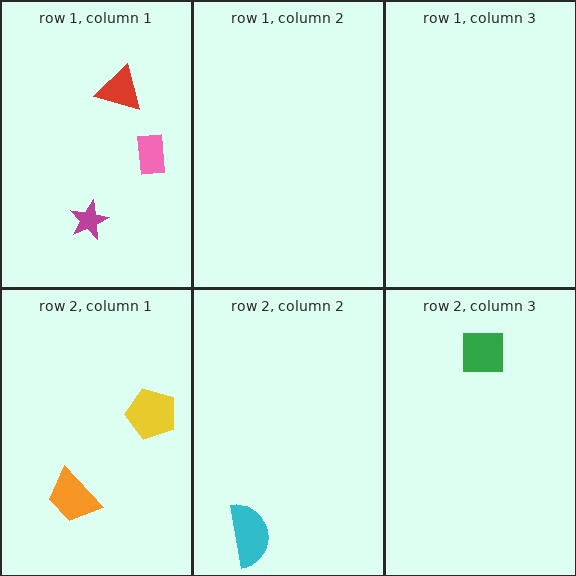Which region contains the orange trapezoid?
The row 2, column 1 region.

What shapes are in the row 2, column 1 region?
The orange trapezoid, the yellow pentagon.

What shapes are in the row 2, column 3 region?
The green square.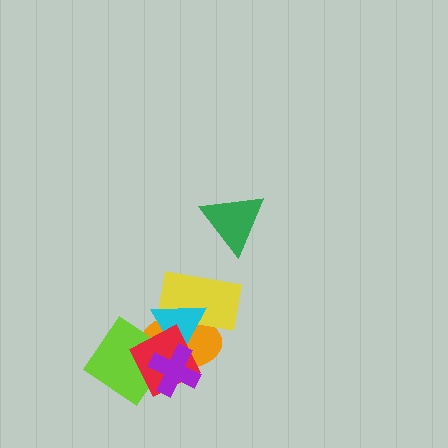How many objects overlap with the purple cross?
4 objects overlap with the purple cross.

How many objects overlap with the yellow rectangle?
2 objects overlap with the yellow rectangle.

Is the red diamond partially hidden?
Yes, it is partially covered by another shape.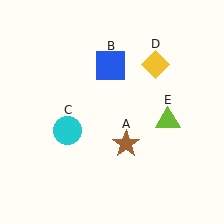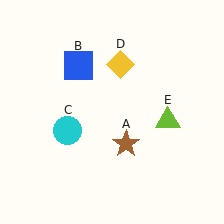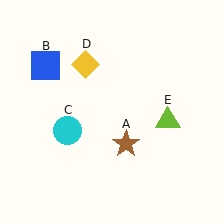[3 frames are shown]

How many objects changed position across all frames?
2 objects changed position: blue square (object B), yellow diamond (object D).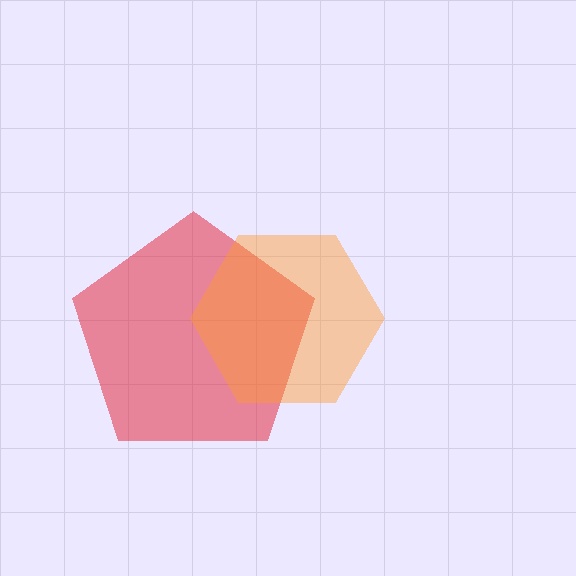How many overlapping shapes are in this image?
There are 2 overlapping shapes in the image.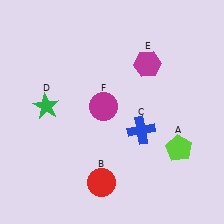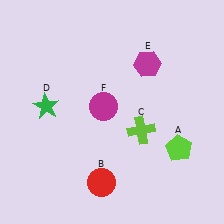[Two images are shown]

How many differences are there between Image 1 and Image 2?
There is 1 difference between the two images.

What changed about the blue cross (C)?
In Image 1, C is blue. In Image 2, it changed to lime.